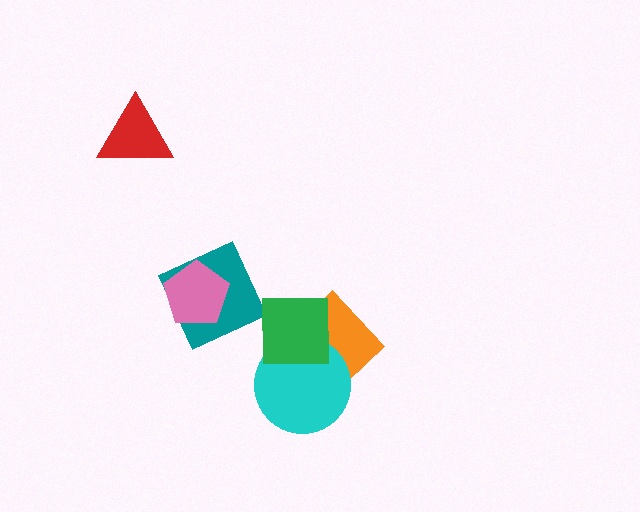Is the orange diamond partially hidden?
Yes, it is partially covered by another shape.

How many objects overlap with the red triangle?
0 objects overlap with the red triangle.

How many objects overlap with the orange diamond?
2 objects overlap with the orange diamond.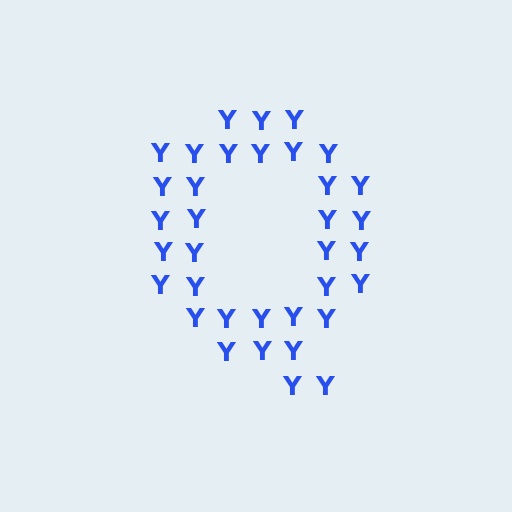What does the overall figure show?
The overall figure shows the letter Q.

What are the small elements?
The small elements are letter Y's.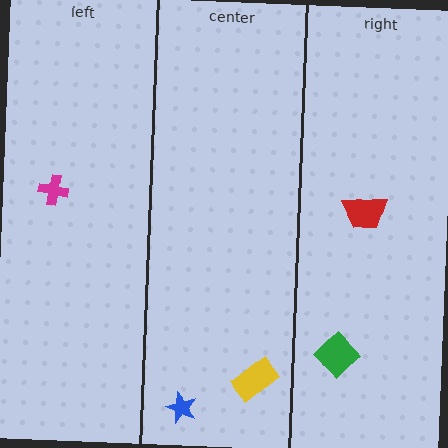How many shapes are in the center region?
2.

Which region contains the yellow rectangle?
The center region.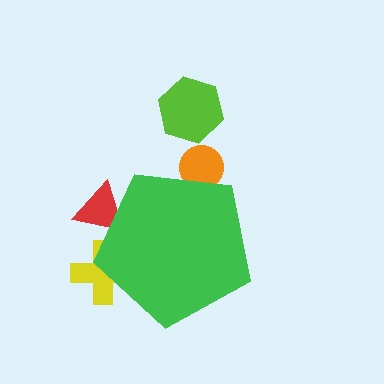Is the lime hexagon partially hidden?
No, the lime hexagon is fully visible.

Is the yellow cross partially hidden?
Yes, the yellow cross is partially hidden behind the green pentagon.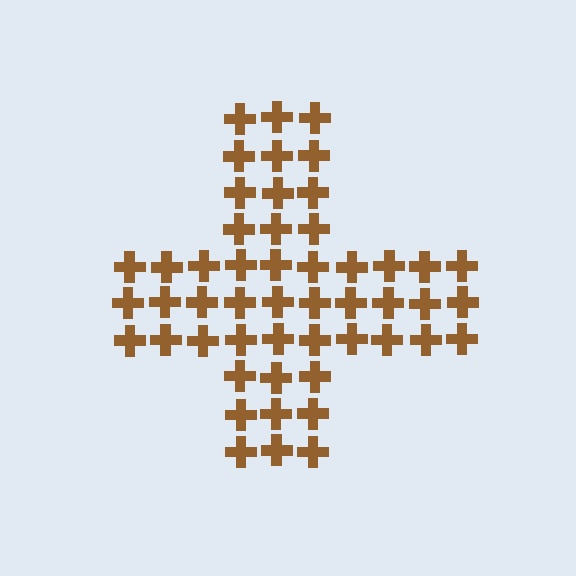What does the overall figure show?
The overall figure shows a cross.